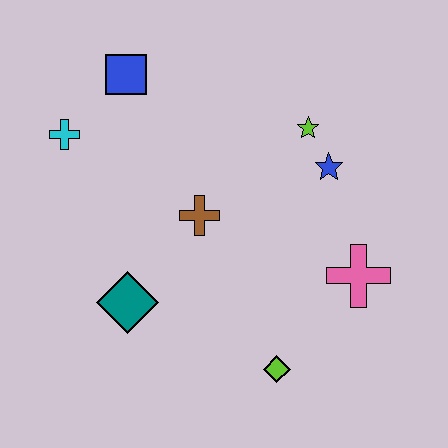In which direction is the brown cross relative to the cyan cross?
The brown cross is to the right of the cyan cross.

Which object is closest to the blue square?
The cyan cross is closest to the blue square.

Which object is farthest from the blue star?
The cyan cross is farthest from the blue star.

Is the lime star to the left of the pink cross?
Yes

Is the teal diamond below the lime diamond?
No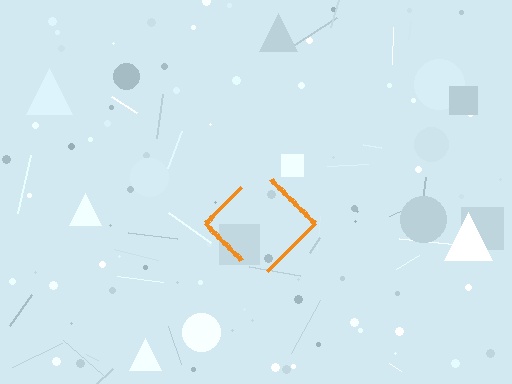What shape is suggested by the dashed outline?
The dashed outline suggests a diamond.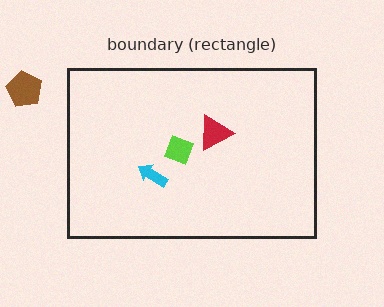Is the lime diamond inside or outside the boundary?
Inside.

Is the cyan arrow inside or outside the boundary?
Inside.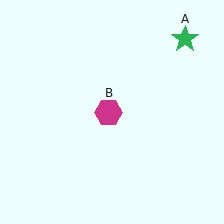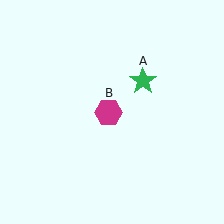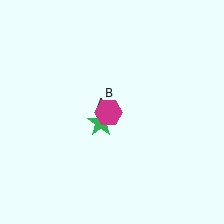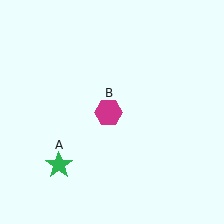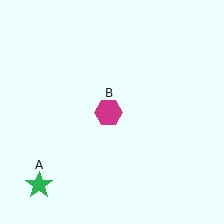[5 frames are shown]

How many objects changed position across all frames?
1 object changed position: green star (object A).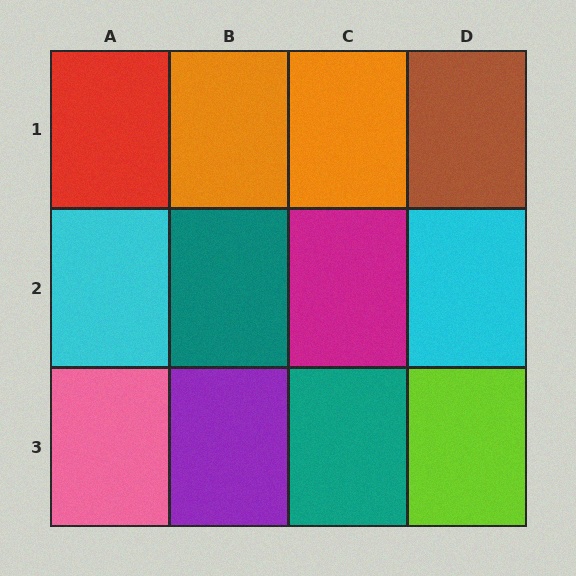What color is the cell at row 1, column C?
Orange.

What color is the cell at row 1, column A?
Red.